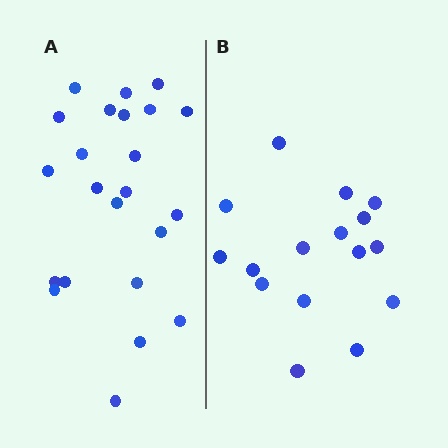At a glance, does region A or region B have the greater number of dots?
Region A (the left region) has more dots.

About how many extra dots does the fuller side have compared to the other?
Region A has roughly 8 or so more dots than region B.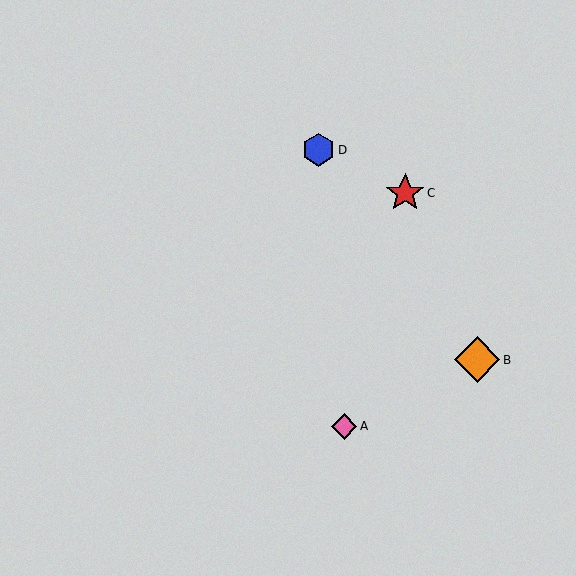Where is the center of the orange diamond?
The center of the orange diamond is at (477, 360).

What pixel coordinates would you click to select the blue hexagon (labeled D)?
Click at (319, 150) to select the blue hexagon D.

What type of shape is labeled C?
Shape C is a red star.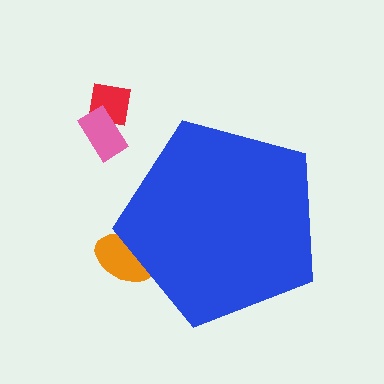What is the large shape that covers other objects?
A blue pentagon.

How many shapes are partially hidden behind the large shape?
1 shape is partially hidden.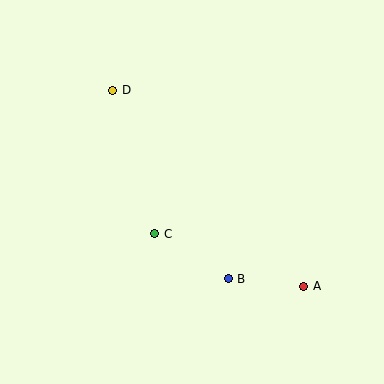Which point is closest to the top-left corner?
Point D is closest to the top-left corner.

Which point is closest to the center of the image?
Point C at (155, 234) is closest to the center.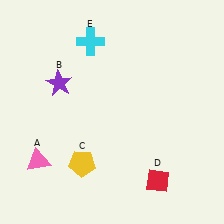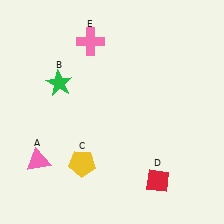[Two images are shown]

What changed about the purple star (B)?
In Image 1, B is purple. In Image 2, it changed to green.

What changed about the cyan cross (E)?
In Image 1, E is cyan. In Image 2, it changed to pink.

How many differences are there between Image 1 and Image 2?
There are 2 differences between the two images.